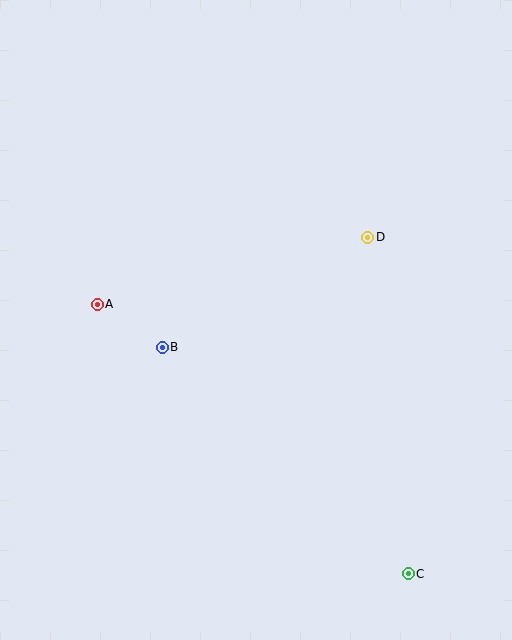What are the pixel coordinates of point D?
Point D is at (368, 237).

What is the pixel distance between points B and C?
The distance between B and C is 334 pixels.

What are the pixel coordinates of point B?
Point B is at (162, 347).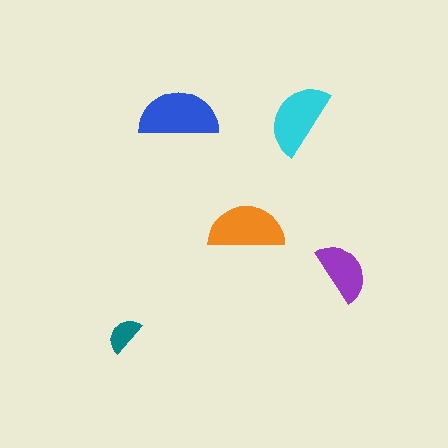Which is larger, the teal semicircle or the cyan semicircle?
The cyan one.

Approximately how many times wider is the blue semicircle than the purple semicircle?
About 1.5 times wider.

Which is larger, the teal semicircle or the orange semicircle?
The orange one.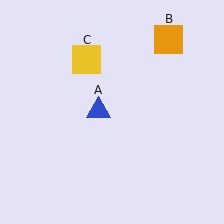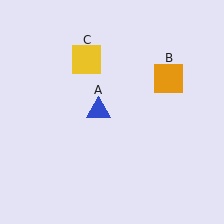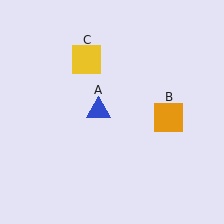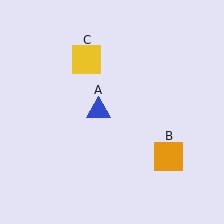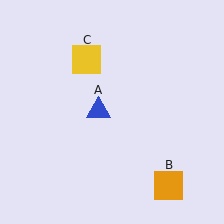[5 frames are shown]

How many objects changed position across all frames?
1 object changed position: orange square (object B).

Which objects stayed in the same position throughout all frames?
Blue triangle (object A) and yellow square (object C) remained stationary.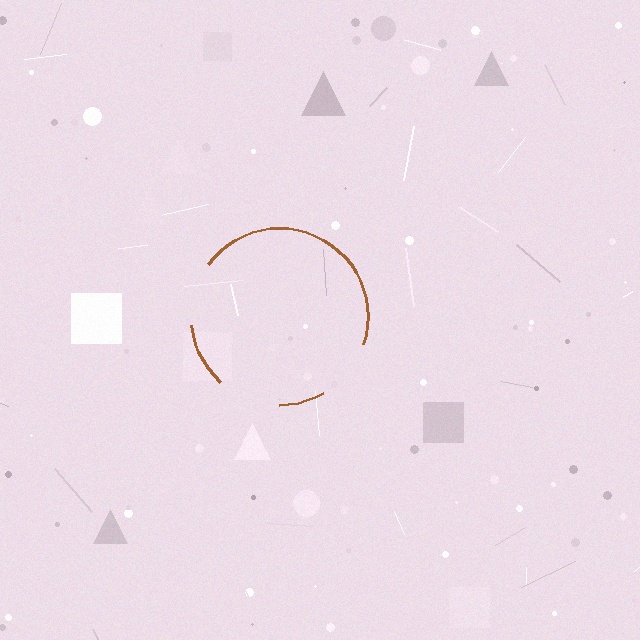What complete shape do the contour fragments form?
The contour fragments form a circle.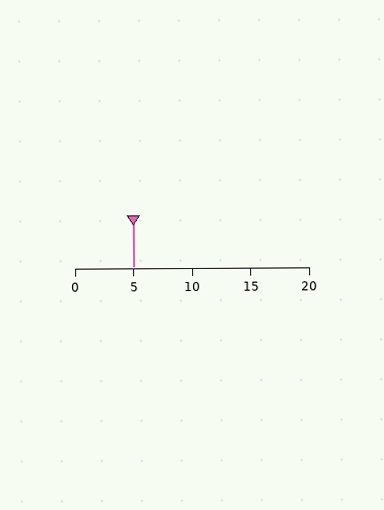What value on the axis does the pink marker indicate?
The marker indicates approximately 5.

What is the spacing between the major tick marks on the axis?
The major ticks are spaced 5 apart.